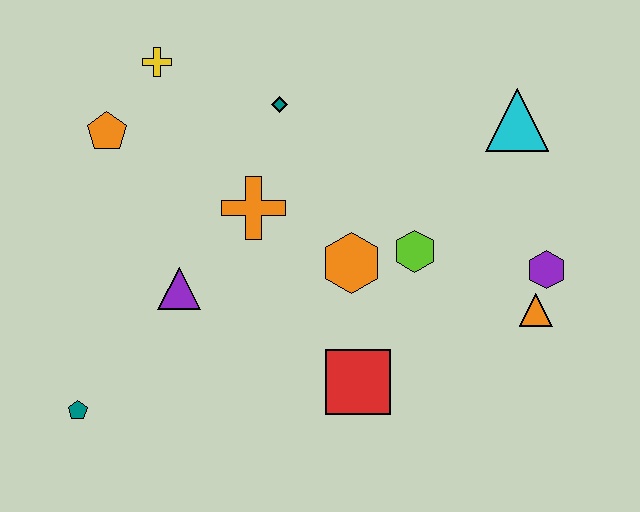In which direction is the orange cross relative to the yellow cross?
The orange cross is below the yellow cross.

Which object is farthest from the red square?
The yellow cross is farthest from the red square.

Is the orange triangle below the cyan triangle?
Yes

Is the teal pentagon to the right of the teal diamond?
No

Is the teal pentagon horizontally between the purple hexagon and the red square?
No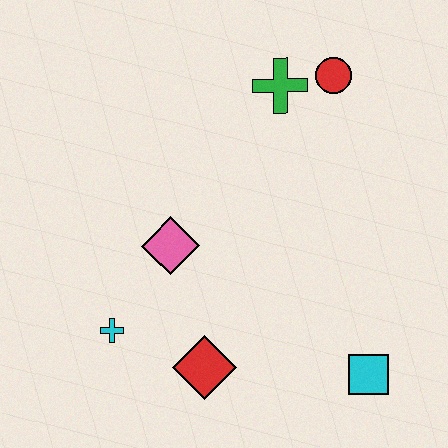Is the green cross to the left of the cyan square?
Yes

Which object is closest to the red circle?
The green cross is closest to the red circle.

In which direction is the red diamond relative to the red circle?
The red diamond is below the red circle.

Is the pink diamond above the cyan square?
Yes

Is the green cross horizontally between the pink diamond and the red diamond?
No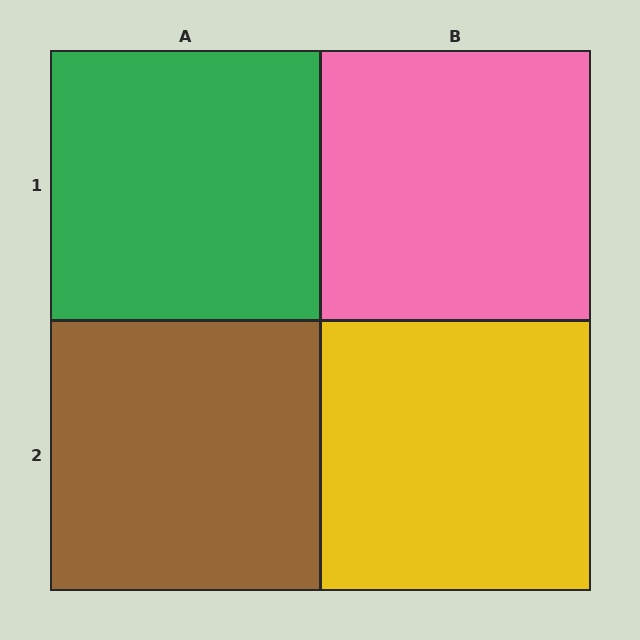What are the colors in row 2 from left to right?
Brown, yellow.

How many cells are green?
1 cell is green.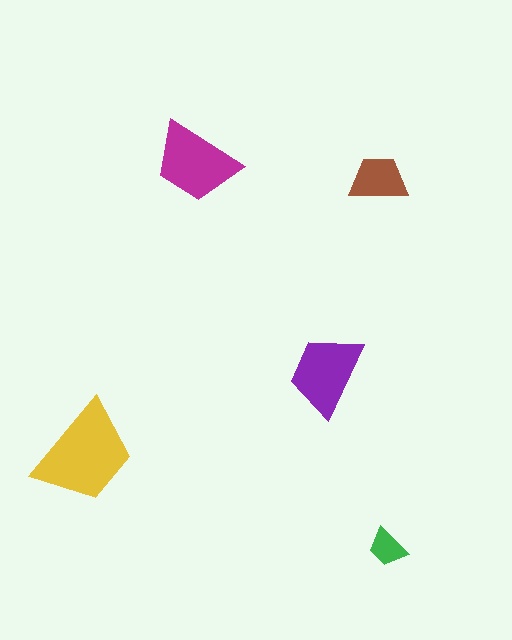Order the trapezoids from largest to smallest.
the yellow one, the magenta one, the purple one, the brown one, the green one.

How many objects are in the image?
There are 5 objects in the image.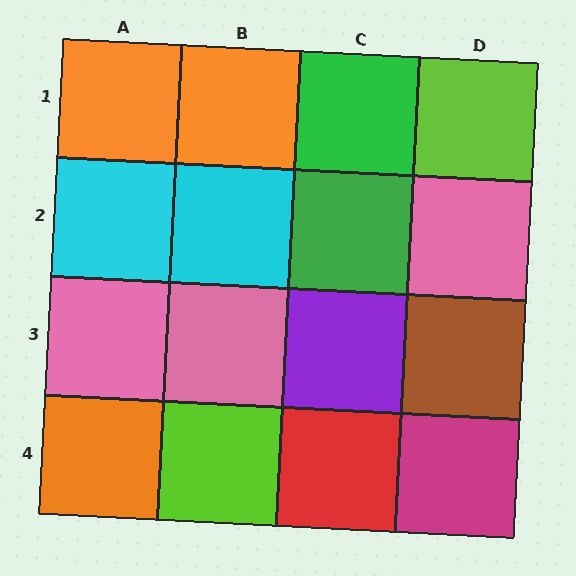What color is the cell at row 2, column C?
Green.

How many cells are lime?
2 cells are lime.